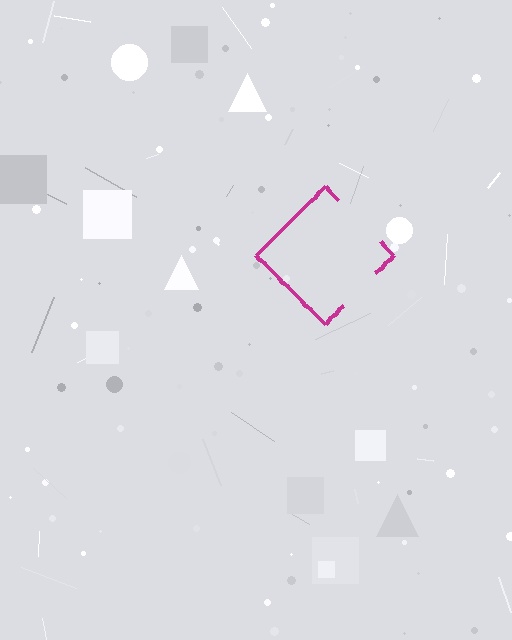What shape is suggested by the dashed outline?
The dashed outline suggests a diamond.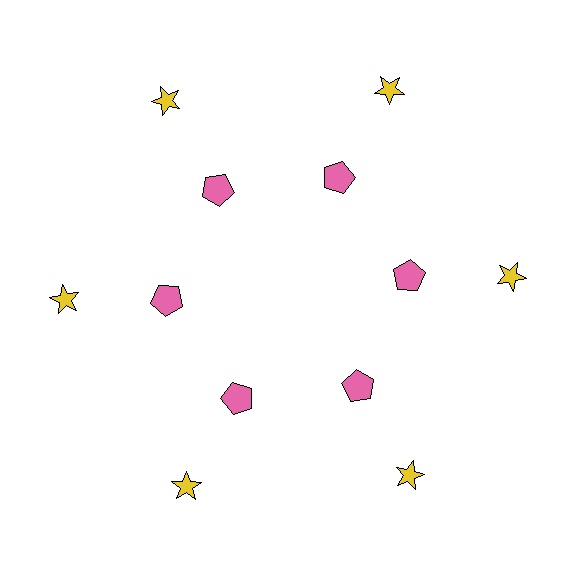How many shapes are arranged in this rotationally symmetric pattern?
There are 12 shapes, arranged in 6 groups of 2.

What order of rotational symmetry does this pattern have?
This pattern has 6-fold rotational symmetry.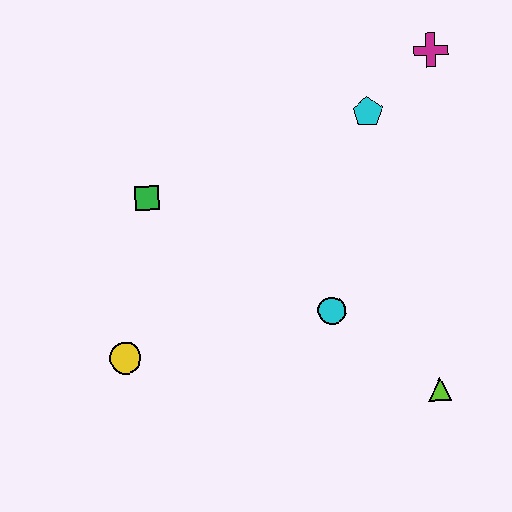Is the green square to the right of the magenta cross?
No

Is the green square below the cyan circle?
No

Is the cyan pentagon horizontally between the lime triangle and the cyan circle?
Yes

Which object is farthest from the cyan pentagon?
The yellow circle is farthest from the cyan pentagon.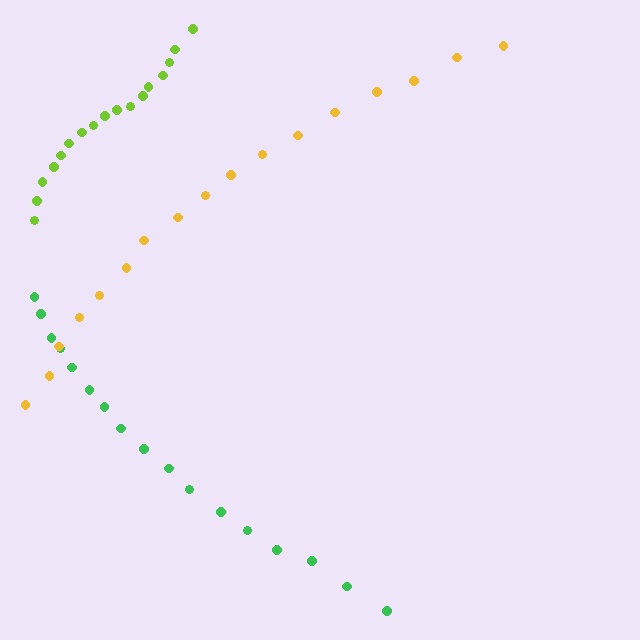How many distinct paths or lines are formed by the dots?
There are 3 distinct paths.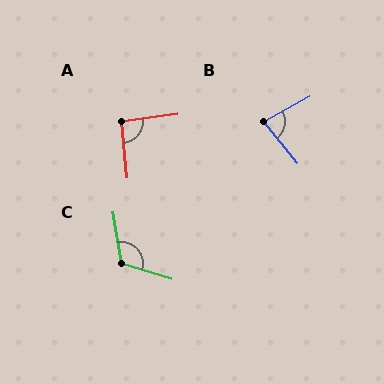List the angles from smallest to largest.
B (79°), A (92°), C (117°).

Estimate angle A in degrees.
Approximately 92 degrees.